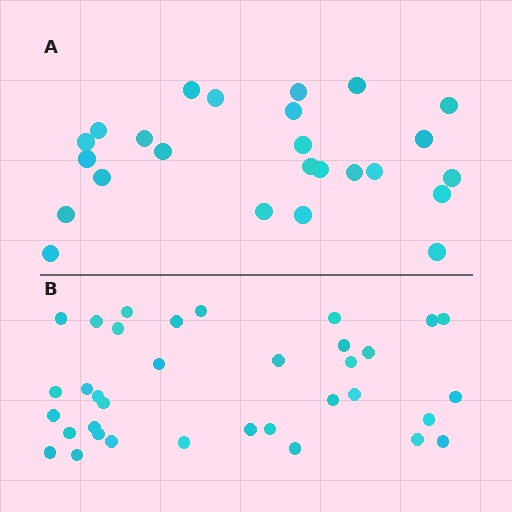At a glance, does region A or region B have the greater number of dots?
Region B (the bottom region) has more dots.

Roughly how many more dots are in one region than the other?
Region B has roughly 10 or so more dots than region A.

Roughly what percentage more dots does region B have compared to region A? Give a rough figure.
About 40% more.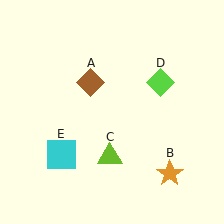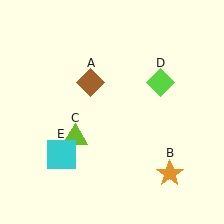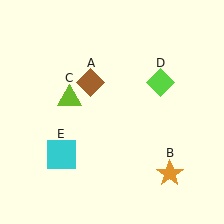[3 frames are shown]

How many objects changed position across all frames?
1 object changed position: lime triangle (object C).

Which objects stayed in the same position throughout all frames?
Brown diamond (object A) and orange star (object B) and lime diamond (object D) and cyan square (object E) remained stationary.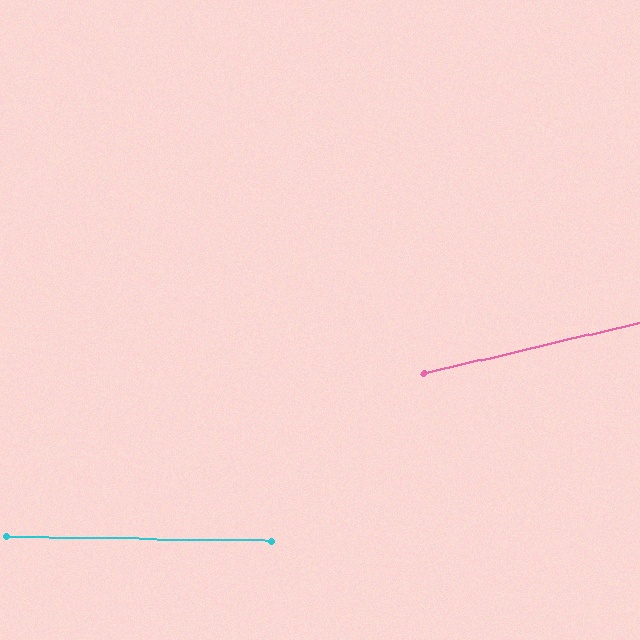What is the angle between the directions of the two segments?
Approximately 14 degrees.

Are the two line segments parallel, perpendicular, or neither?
Neither parallel nor perpendicular — they differ by about 14°.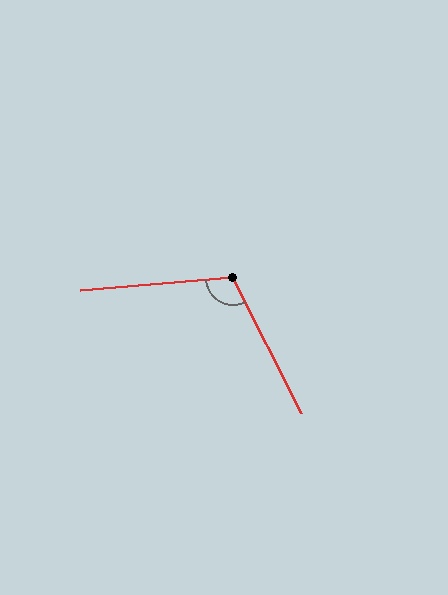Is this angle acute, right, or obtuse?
It is obtuse.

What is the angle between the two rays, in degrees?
Approximately 112 degrees.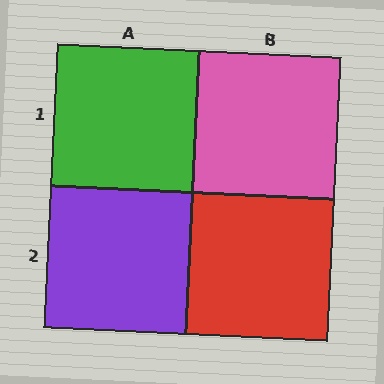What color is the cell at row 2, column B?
Red.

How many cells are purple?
1 cell is purple.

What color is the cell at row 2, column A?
Purple.